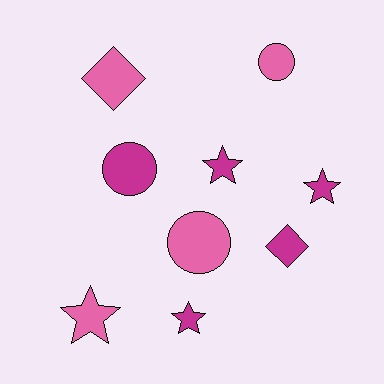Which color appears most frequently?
Magenta, with 5 objects.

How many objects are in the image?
There are 9 objects.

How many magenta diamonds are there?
There is 1 magenta diamond.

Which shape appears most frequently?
Star, with 4 objects.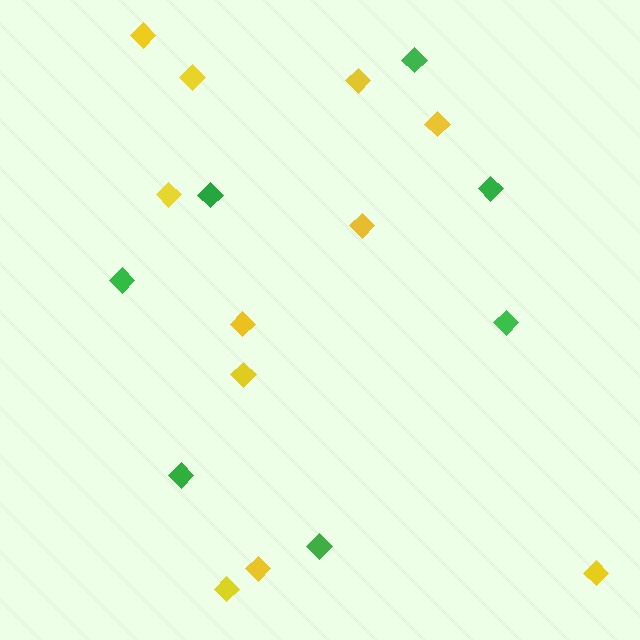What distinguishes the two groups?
There are 2 groups: one group of yellow diamonds (11) and one group of green diamonds (7).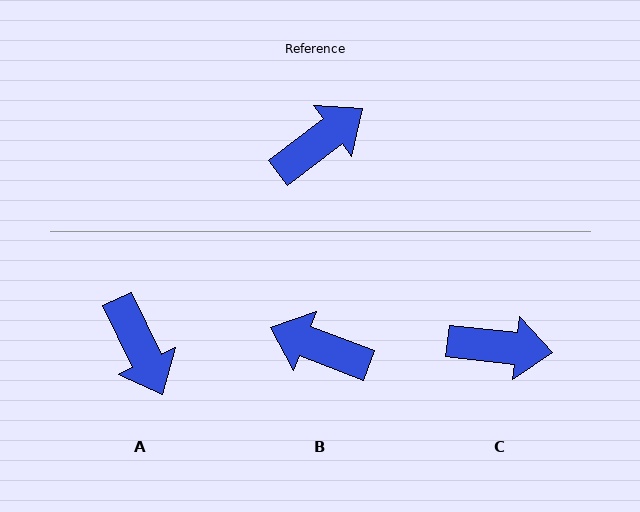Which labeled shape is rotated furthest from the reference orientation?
B, about 122 degrees away.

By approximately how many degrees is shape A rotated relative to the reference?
Approximately 102 degrees clockwise.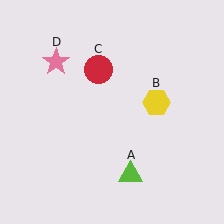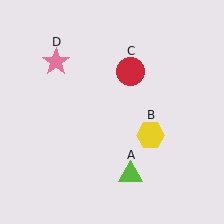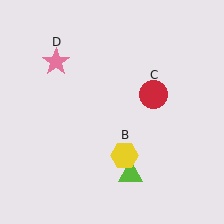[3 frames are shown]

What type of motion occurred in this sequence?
The yellow hexagon (object B), red circle (object C) rotated clockwise around the center of the scene.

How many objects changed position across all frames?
2 objects changed position: yellow hexagon (object B), red circle (object C).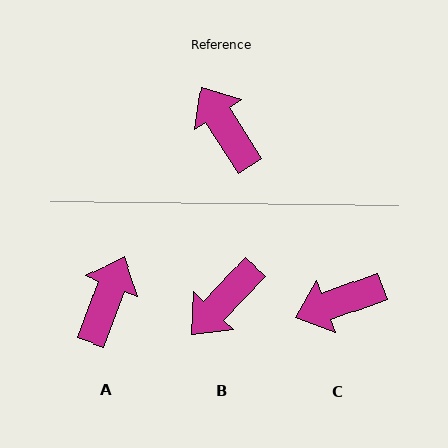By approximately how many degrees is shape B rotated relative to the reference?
Approximately 104 degrees counter-clockwise.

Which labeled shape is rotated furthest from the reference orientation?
B, about 104 degrees away.